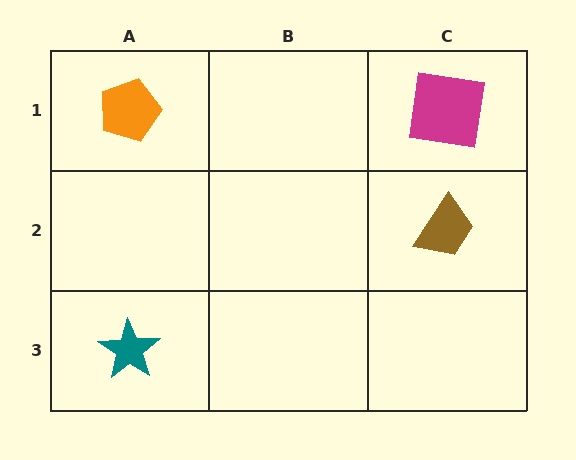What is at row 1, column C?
A magenta square.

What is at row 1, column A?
An orange pentagon.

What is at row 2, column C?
A brown trapezoid.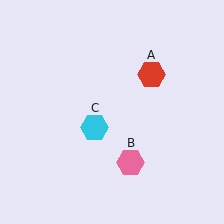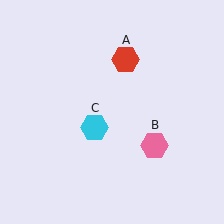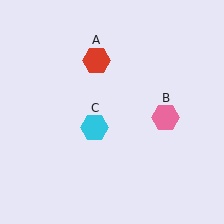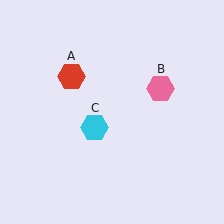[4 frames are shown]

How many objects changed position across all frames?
2 objects changed position: red hexagon (object A), pink hexagon (object B).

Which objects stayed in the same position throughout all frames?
Cyan hexagon (object C) remained stationary.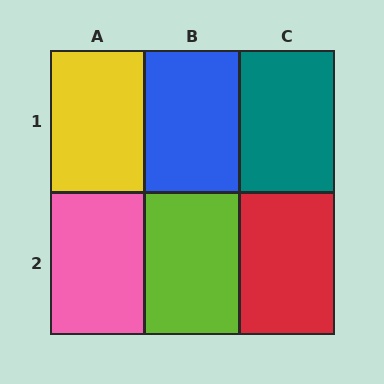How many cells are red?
1 cell is red.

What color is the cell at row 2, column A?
Pink.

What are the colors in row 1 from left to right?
Yellow, blue, teal.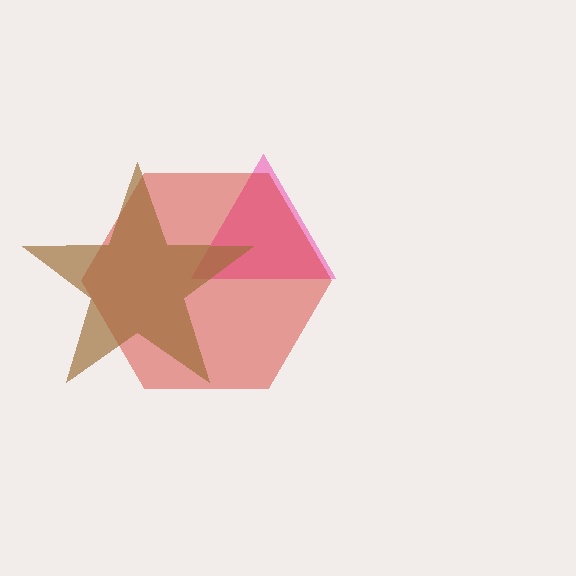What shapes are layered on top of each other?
The layered shapes are: a pink triangle, a red hexagon, a brown star.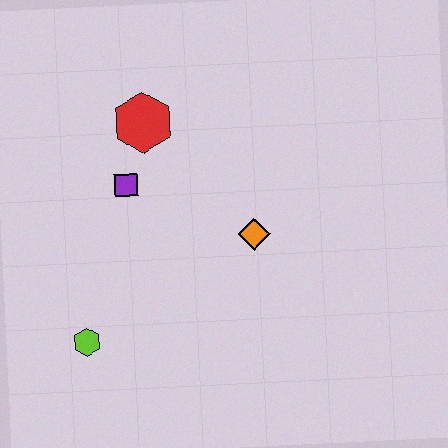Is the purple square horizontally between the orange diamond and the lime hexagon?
Yes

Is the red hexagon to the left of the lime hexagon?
No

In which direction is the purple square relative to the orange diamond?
The purple square is to the left of the orange diamond.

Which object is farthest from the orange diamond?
The lime hexagon is farthest from the orange diamond.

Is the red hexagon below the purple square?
No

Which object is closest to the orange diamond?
The purple square is closest to the orange diamond.